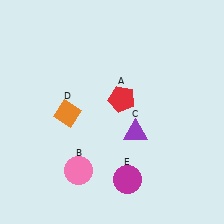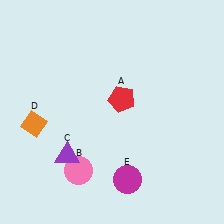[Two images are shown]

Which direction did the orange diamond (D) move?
The orange diamond (D) moved left.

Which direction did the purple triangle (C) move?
The purple triangle (C) moved left.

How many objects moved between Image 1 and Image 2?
2 objects moved between the two images.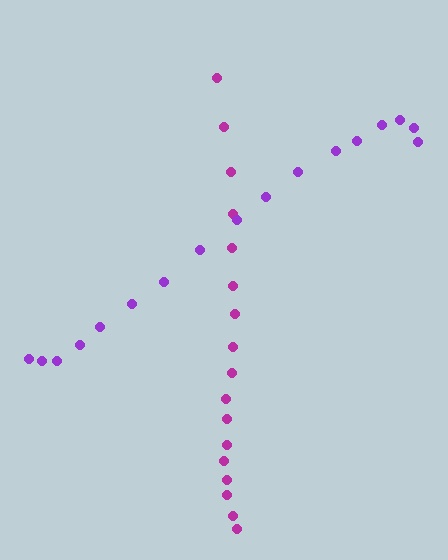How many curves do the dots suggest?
There are 2 distinct paths.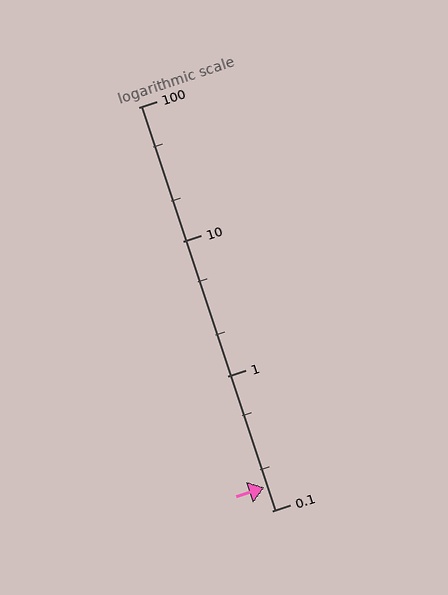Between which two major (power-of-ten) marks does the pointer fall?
The pointer is between 0.1 and 1.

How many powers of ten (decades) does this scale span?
The scale spans 3 decades, from 0.1 to 100.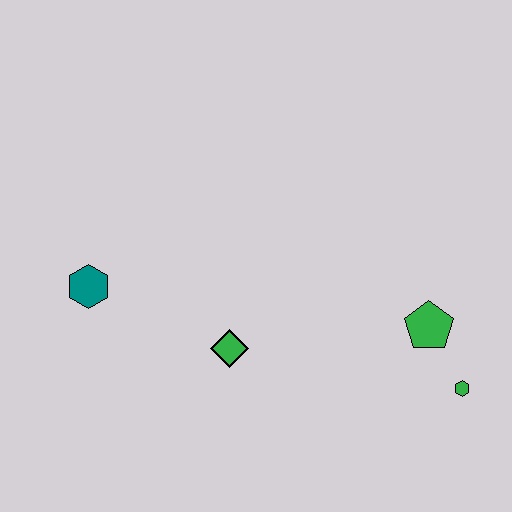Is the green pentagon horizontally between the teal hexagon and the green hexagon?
Yes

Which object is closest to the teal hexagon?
The green diamond is closest to the teal hexagon.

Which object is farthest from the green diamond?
The green hexagon is farthest from the green diamond.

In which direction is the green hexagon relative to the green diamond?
The green hexagon is to the right of the green diamond.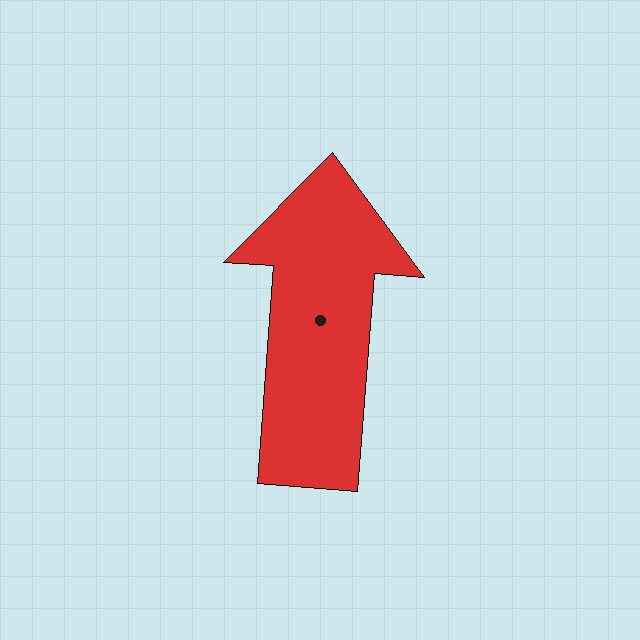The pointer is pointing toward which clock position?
Roughly 12 o'clock.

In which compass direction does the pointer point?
North.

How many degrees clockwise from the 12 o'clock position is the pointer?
Approximately 4 degrees.